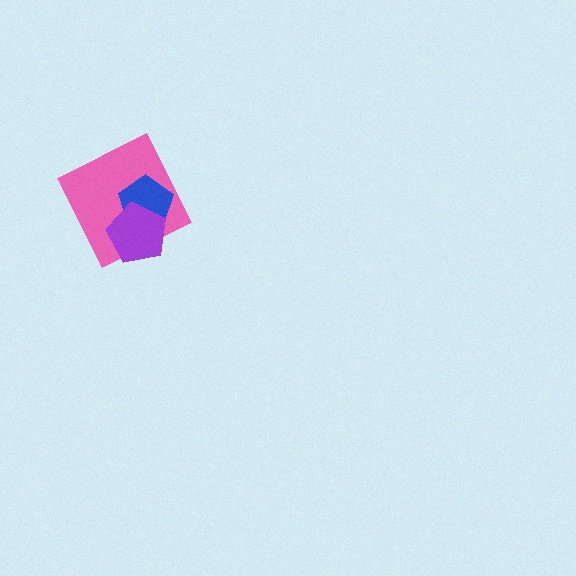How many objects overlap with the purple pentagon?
2 objects overlap with the purple pentagon.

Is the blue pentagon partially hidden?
Yes, it is partially covered by another shape.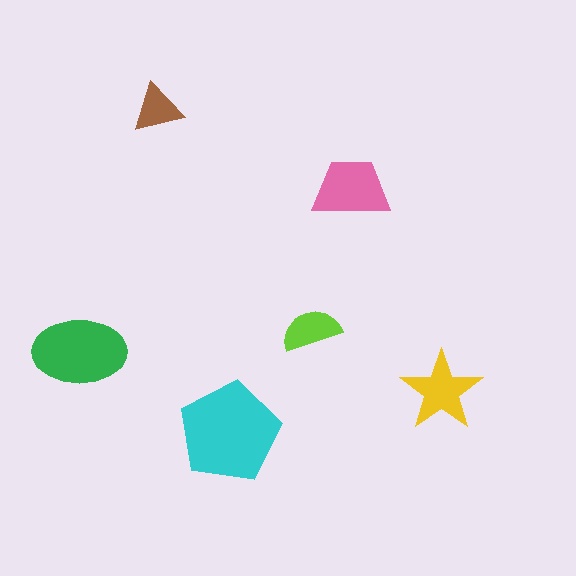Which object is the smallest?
The brown triangle.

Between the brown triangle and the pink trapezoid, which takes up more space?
The pink trapezoid.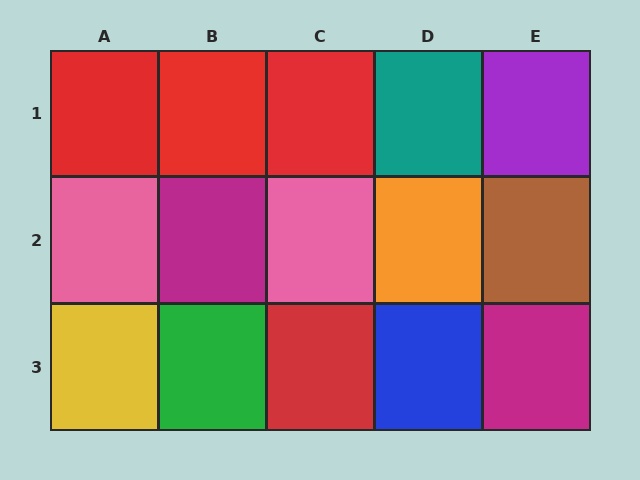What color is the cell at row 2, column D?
Orange.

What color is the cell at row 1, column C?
Red.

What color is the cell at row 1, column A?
Red.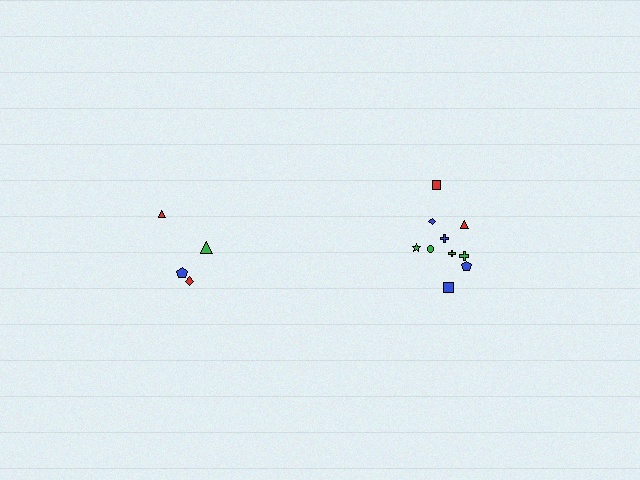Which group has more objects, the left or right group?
The right group.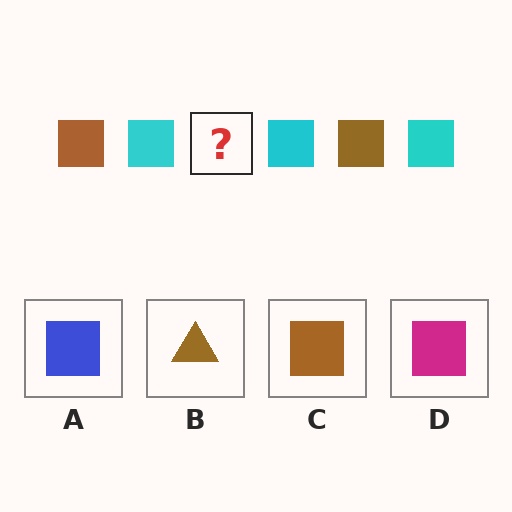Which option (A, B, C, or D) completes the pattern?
C.